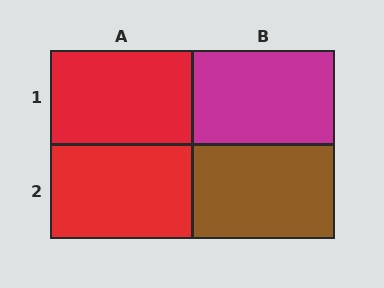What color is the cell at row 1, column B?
Magenta.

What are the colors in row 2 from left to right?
Red, brown.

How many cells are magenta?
1 cell is magenta.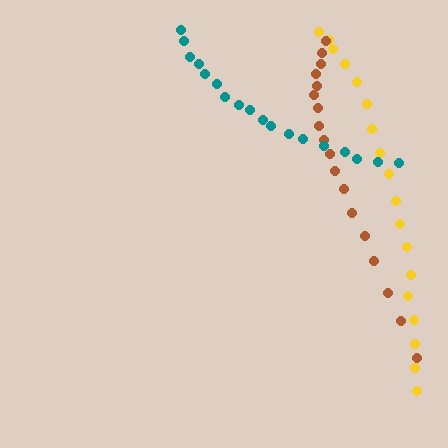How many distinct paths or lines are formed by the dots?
There are 3 distinct paths.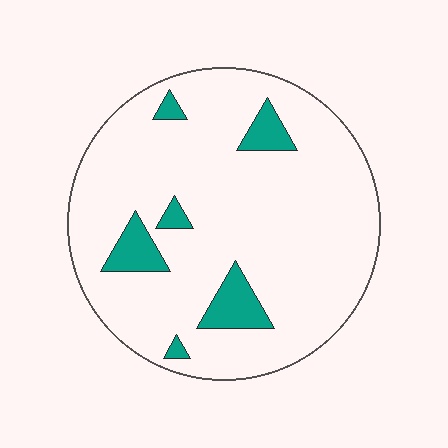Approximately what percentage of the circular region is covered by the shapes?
Approximately 10%.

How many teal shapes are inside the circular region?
6.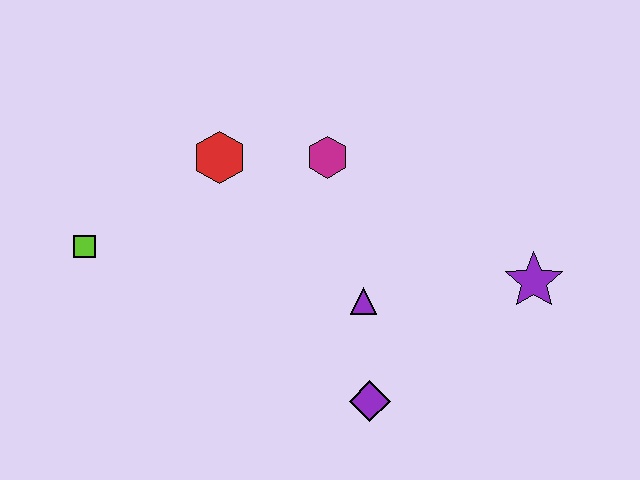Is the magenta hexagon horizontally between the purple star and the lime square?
Yes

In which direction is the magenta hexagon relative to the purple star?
The magenta hexagon is to the left of the purple star.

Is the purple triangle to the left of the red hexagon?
No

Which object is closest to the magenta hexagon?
The red hexagon is closest to the magenta hexagon.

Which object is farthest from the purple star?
The lime square is farthest from the purple star.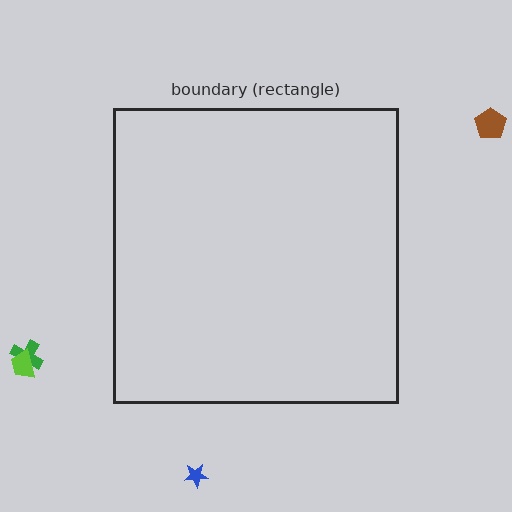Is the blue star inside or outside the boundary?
Outside.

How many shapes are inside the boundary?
0 inside, 4 outside.